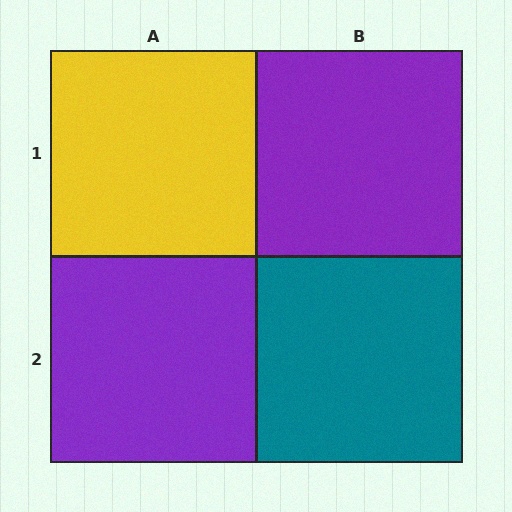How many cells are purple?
2 cells are purple.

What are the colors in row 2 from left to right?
Purple, teal.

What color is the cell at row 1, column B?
Purple.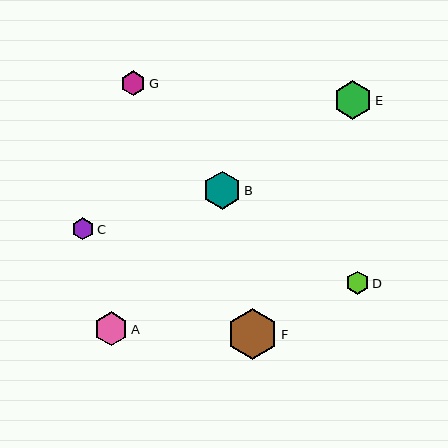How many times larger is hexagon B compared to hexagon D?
Hexagon B is approximately 1.6 times the size of hexagon D.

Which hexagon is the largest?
Hexagon F is the largest with a size of approximately 50 pixels.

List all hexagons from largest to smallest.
From largest to smallest: F, E, B, A, G, D, C.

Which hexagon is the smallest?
Hexagon C is the smallest with a size of approximately 22 pixels.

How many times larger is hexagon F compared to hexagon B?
Hexagon F is approximately 1.3 times the size of hexagon B.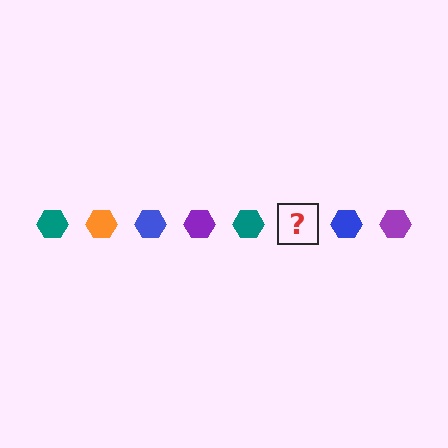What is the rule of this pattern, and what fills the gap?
The rule is that the pattern cycles through teal, orange, blue, purple hexagons. The gap should be filled with an orange hexagon.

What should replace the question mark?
The question mark should be replaced with an orange hexagon.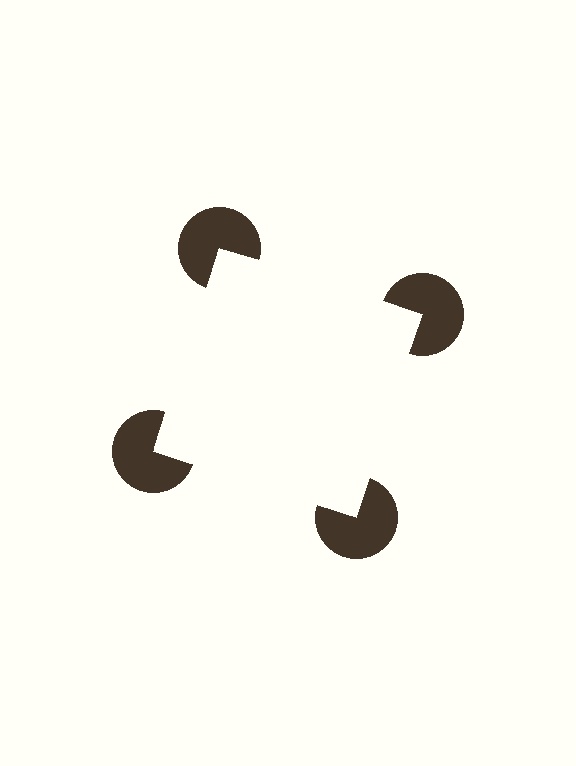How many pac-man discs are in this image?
There are 4 — one at each vertex of the illusory square.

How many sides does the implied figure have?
4 sides.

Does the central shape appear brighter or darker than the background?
It typically appears slightly brighter than the background, even though no actual brightness change is drawn.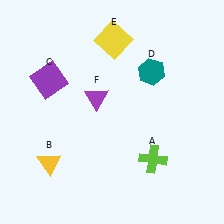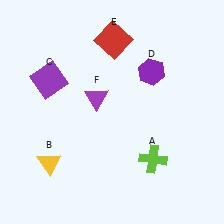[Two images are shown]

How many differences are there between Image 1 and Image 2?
There are 2 differences between the two images.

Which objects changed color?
D changed from teal to purple. E changed from yellow to red.